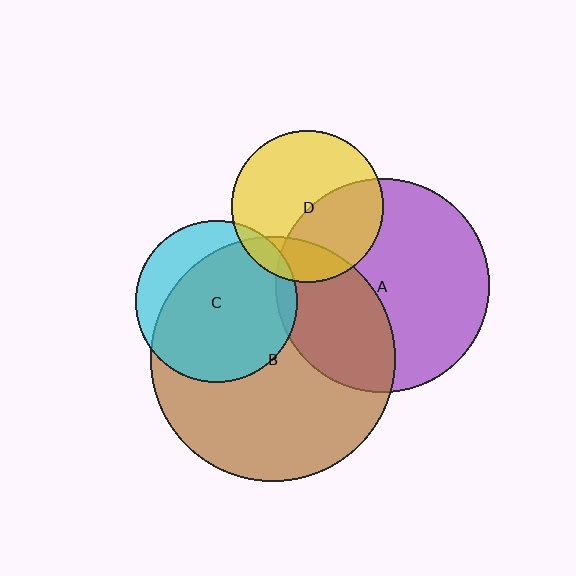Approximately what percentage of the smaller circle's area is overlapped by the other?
Approximately 40%.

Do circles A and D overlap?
Yes.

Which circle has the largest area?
Circle B (brown).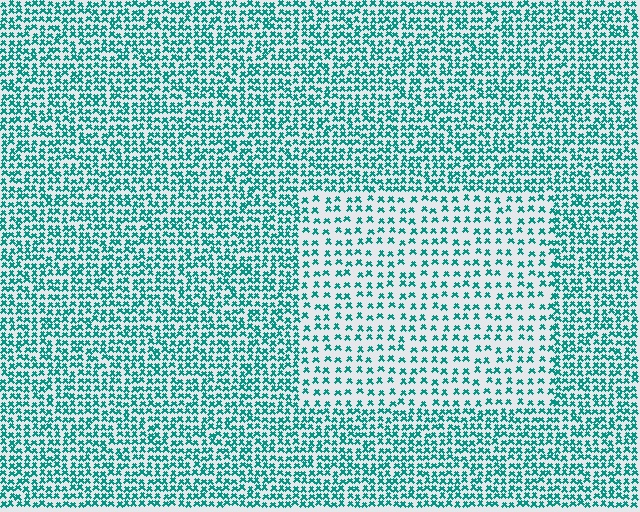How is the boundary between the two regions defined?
The boundary is defined by a change in element density (approximately 1.9x ratio). All elements are the same color, size, and shape.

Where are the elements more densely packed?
The elements are more densely packed outside the rectangle boundary.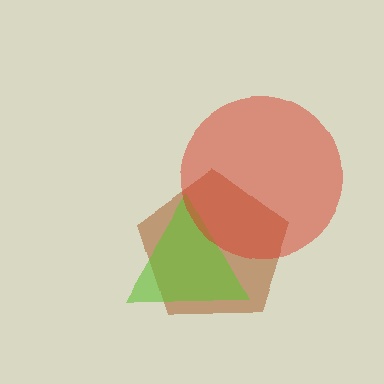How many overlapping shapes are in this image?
There are 3 overlapping shapes in the image.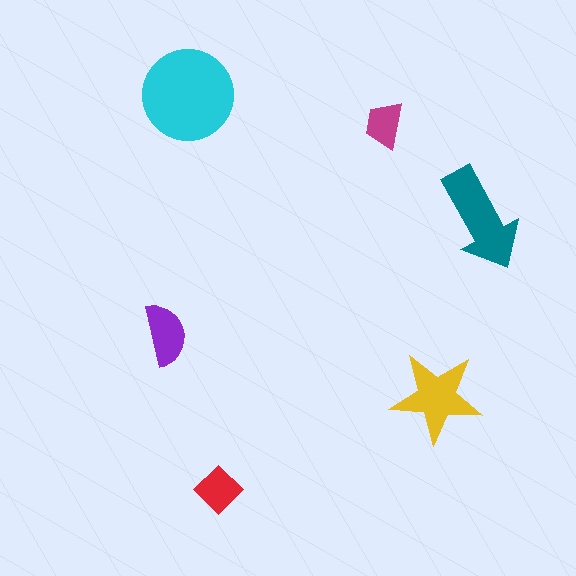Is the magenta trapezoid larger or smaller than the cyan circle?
Smaller.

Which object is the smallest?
The magenta trapezoid.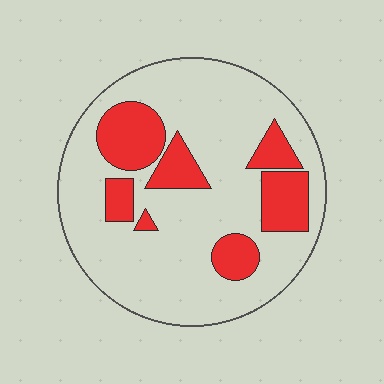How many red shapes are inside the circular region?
7.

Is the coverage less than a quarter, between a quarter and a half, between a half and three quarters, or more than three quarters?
Less than a quarter.